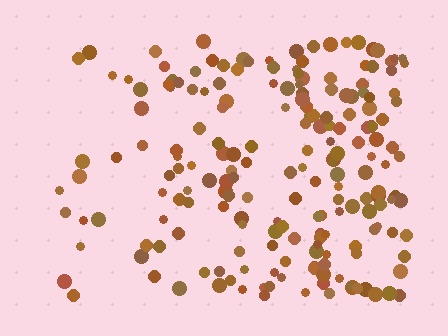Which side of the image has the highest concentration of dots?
The right.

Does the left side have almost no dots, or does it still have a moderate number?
Still a moderate number, just noticeably fewer than the right.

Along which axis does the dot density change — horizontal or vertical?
Horizontal.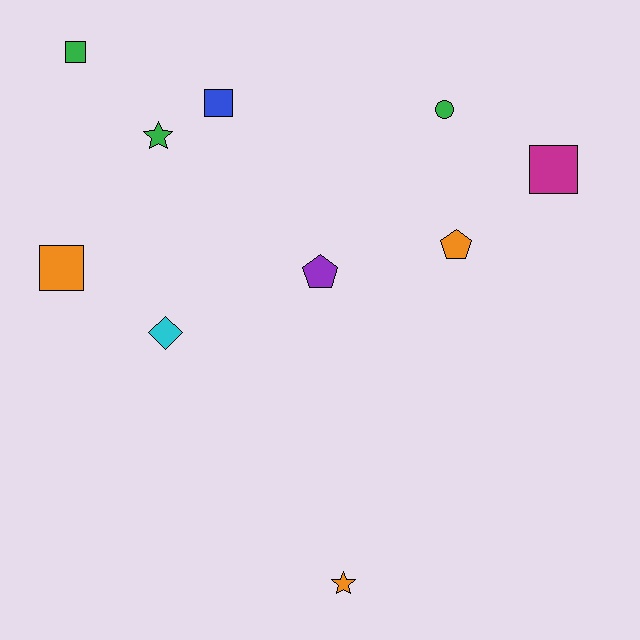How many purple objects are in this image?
There is 1 purple object.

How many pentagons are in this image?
There are 2 pentagons.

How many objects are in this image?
There are 10 objects.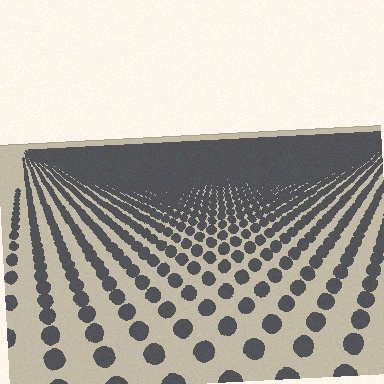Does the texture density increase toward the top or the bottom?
Density increases toward the top.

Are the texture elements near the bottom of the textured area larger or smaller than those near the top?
Larger. Near the bottom, elements are closer to the viewer and appear at a bigger on-screen size.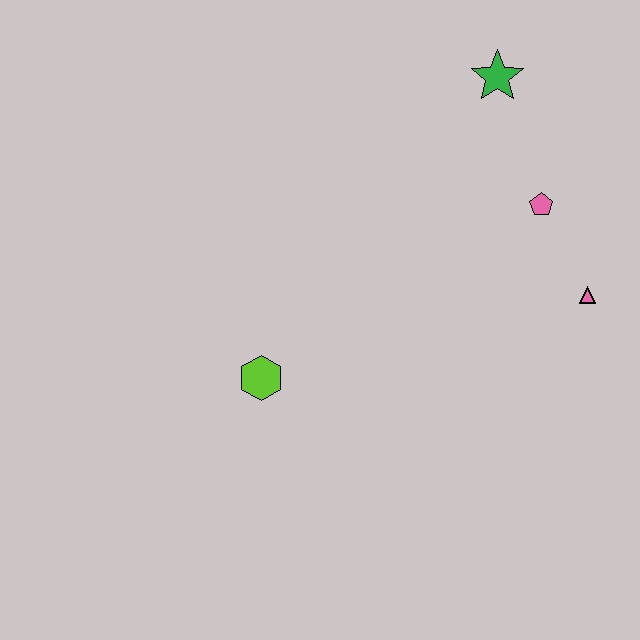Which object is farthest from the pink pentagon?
The lime hexagon is farthest from the pink pentagon.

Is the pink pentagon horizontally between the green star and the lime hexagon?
No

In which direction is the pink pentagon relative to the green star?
The pink pentagon is below the green star.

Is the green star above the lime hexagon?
Yes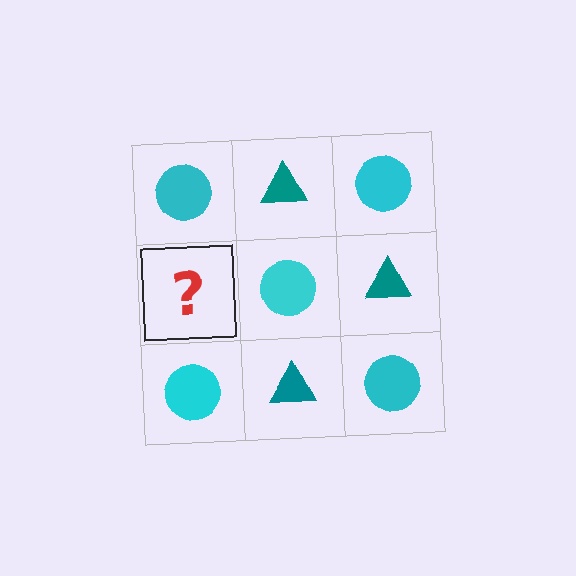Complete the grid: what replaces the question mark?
The question mark should be replaced with a teal triangle.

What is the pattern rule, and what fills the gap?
The rule is that it alternates cyan circle and teal triangle in a checkerboard pattern. The gap should be filled with a teal triangle.